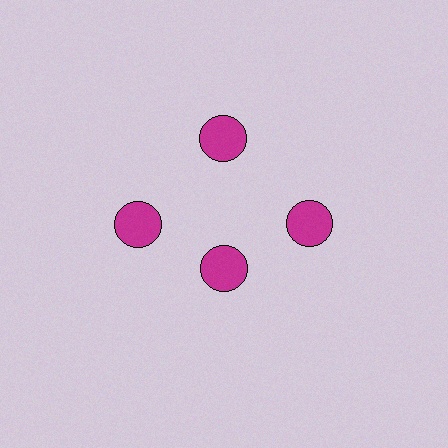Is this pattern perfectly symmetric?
No. The 4 magenta circles are arranged in a ring, but one element near the 6 o'clock position is pulled inward toward the center, breaking the 4-fold rotational symmetry.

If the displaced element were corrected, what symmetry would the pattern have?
It would have 4-fold rotational symmetry — the pattern would map onto itself every 90 degrees.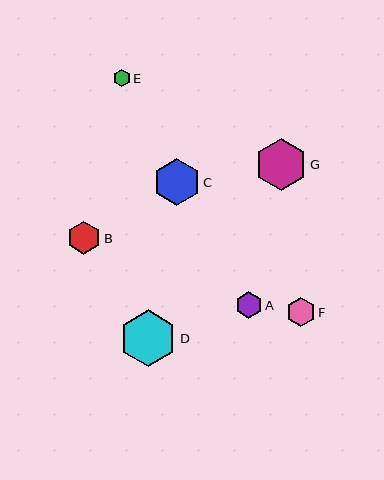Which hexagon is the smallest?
Hexagon E is the smallest with a size of approximately 17 pixels.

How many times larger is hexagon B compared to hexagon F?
Hexagon B is approximately 1.2 times the size of hexagon F.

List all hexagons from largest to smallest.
From largest to smallest: D, G, C, B, F, A, E.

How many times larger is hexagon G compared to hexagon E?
Hexagon G is approximately 3.0 times the size of hexagon E.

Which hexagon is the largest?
Hexagon D is the largest with a size of approximately 57 pixels.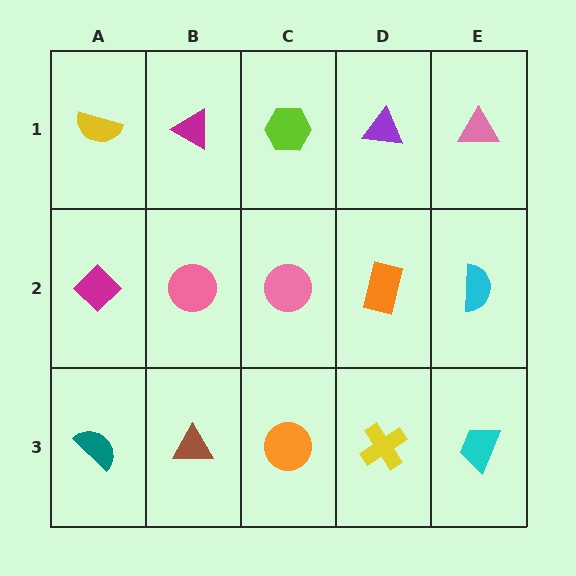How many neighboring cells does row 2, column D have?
4.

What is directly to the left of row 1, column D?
A lime hexagon.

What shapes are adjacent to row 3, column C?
A pink circle (row 2, column C), a brown triangle (row 3, column B), a yellow cross (row 3, column D).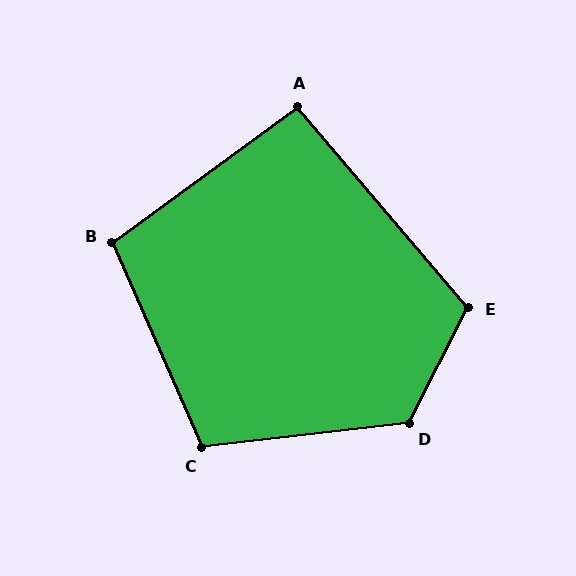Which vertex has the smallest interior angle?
A, at approximately 94 degrees.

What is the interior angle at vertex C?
Approximately 107 degrees (obtuse).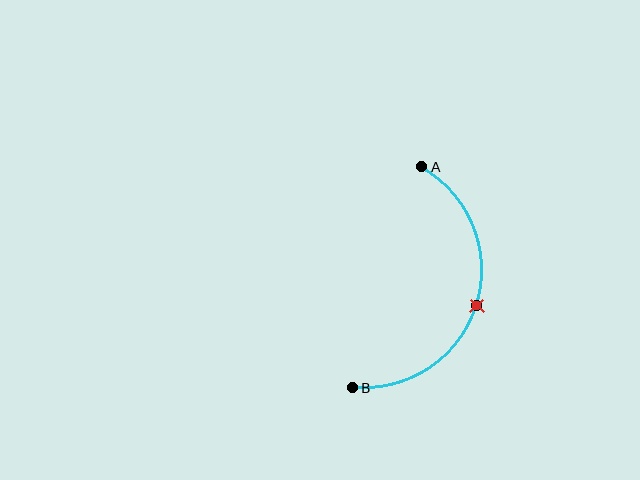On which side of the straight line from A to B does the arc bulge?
The arc bulges to the right of the straight line connecting A and B.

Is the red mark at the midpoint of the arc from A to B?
Yes. The red mark lies on the arc at equal arc-length from both A and B — it is the arc midpoint.